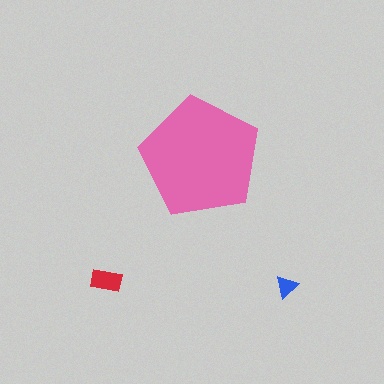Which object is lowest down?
The blue triangle is bottommost.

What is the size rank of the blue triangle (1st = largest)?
3rd.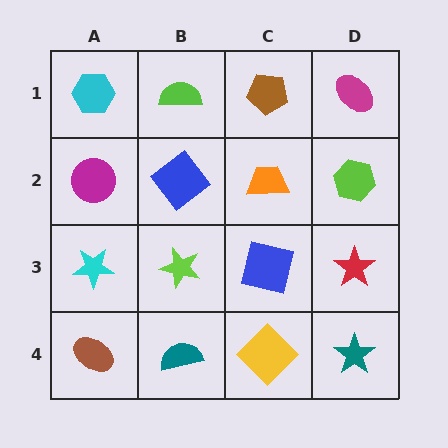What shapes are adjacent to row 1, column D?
A lime hexagon (row 2, column D), a brown pentagon (row 1, column C).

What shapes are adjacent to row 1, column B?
A blue diamond (row 2, column B), a cyan hexagon (row 1, column A), a brown pentagon (row 1, column C).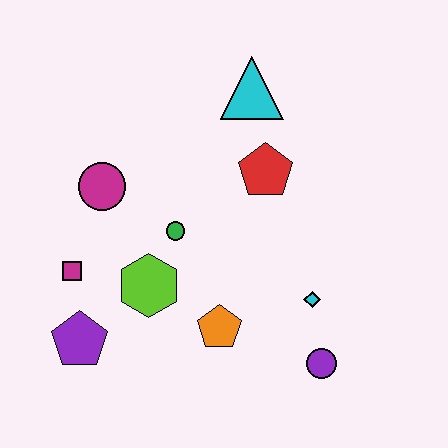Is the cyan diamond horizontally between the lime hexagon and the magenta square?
No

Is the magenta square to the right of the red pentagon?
No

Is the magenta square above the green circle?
No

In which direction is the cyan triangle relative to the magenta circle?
The cyan triangle is to the right of the magenta circle.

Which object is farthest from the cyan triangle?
The purple pentagon is farthest from the cyan triangle.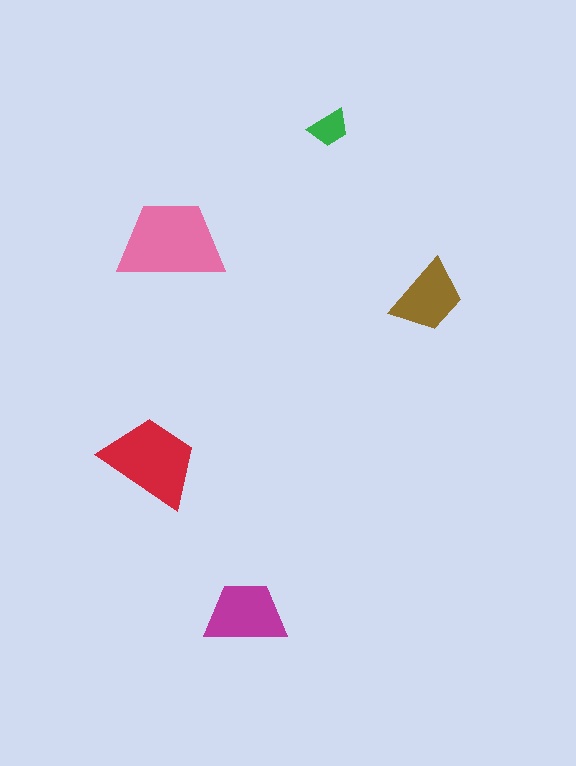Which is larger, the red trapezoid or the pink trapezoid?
The pink one.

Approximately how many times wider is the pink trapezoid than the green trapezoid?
About 2.5 times wider.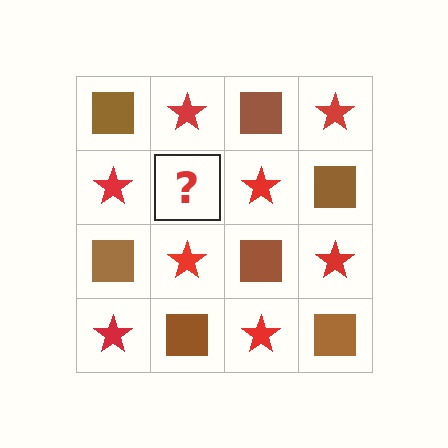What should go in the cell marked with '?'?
The missing cell should contain a brown square.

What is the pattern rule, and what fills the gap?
The rule is that it alternates brown square and red star in a checkerboard pattern. The gap should be filled with a brown square.